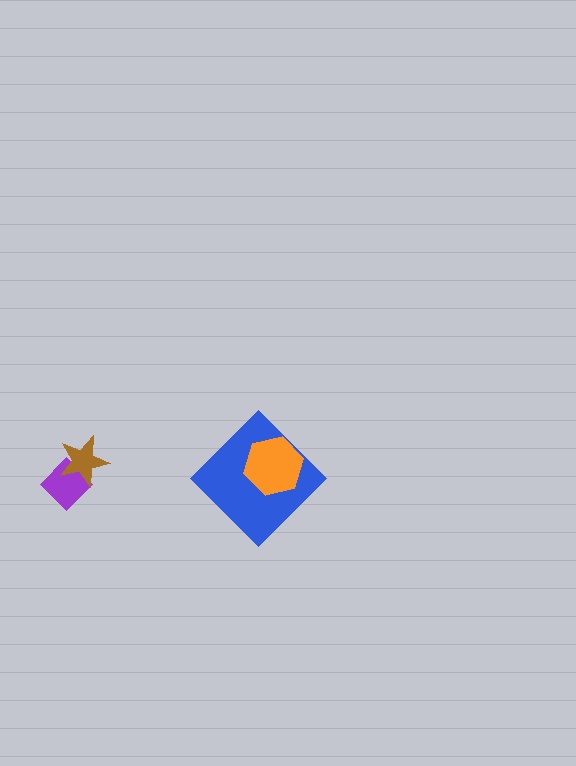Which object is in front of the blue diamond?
The orange hexagon is in front of the blue diamond.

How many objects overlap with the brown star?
1 object overlaps with the brown star.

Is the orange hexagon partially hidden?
No, no other shape covers it.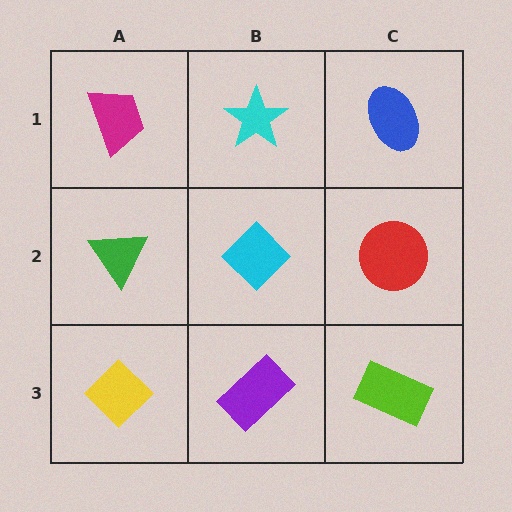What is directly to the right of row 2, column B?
A red circle.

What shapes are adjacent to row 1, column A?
A green triangle (row 2, column A), a cyan star (row 1, column B).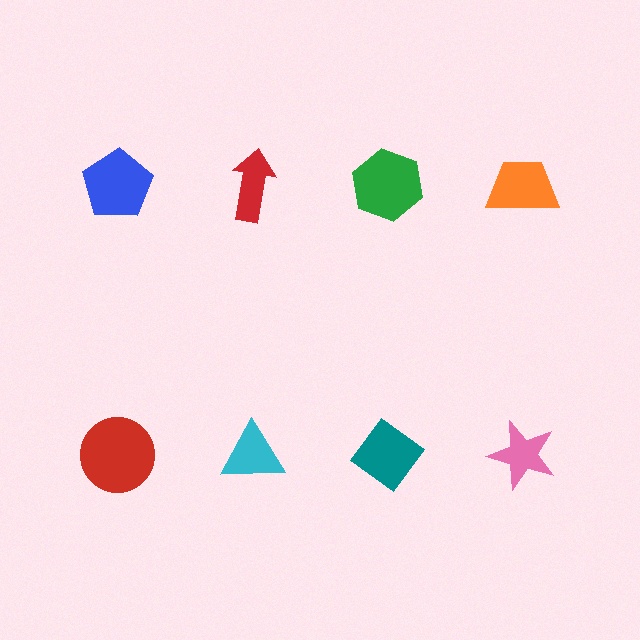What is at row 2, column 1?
A red circle.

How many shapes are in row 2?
4 shapes.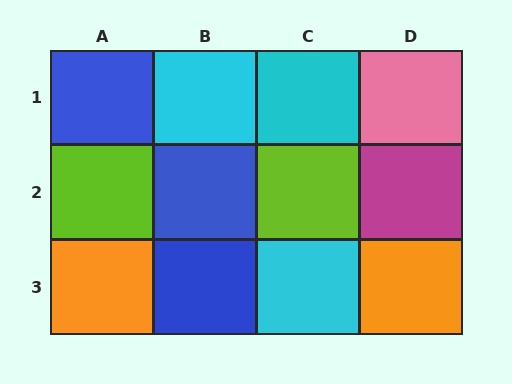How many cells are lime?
2 cells are lime.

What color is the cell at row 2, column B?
Blue.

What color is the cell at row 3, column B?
Blue.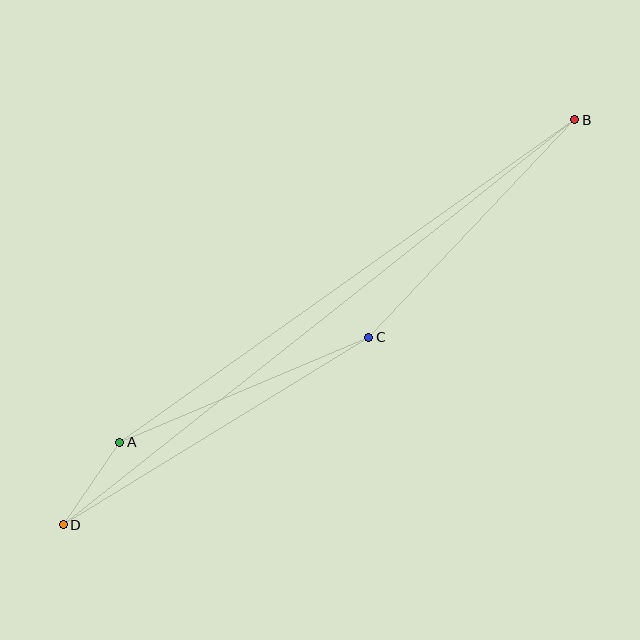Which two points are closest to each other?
Points A and D are closest to each other.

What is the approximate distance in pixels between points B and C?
The distance between B and C is approximately 300 pixels.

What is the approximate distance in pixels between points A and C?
The distance between A and C is approximately 270 pixels.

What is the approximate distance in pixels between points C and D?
The distance between C and D is approximately 359 pixels.